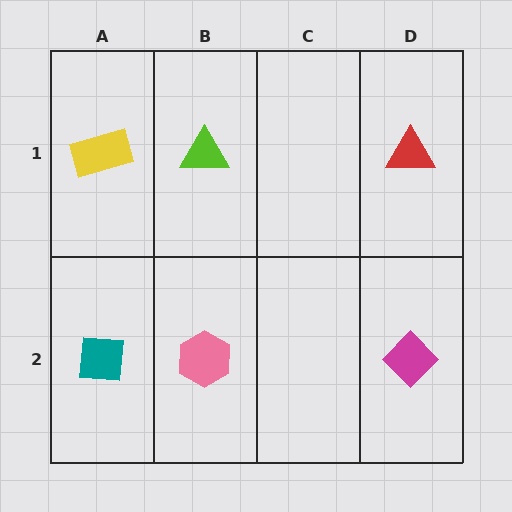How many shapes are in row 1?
3 shapes.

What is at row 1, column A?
A yellow rectangle.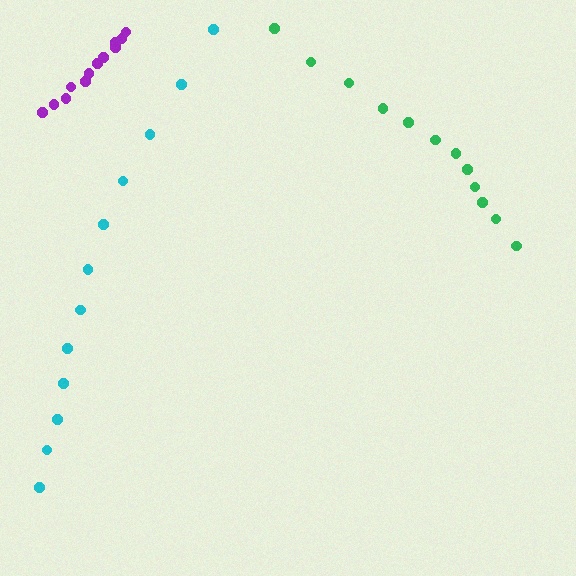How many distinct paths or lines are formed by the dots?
There are 3 distinct paths.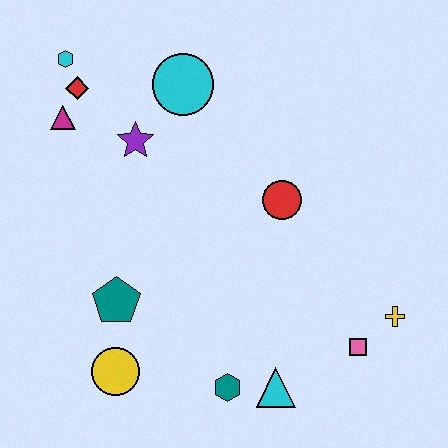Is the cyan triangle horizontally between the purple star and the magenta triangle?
No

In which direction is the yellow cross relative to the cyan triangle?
The yellow cross is to the right of the cyan triangle.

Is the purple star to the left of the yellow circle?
No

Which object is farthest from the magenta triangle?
The yellow cross is farthest from the magenta triangle.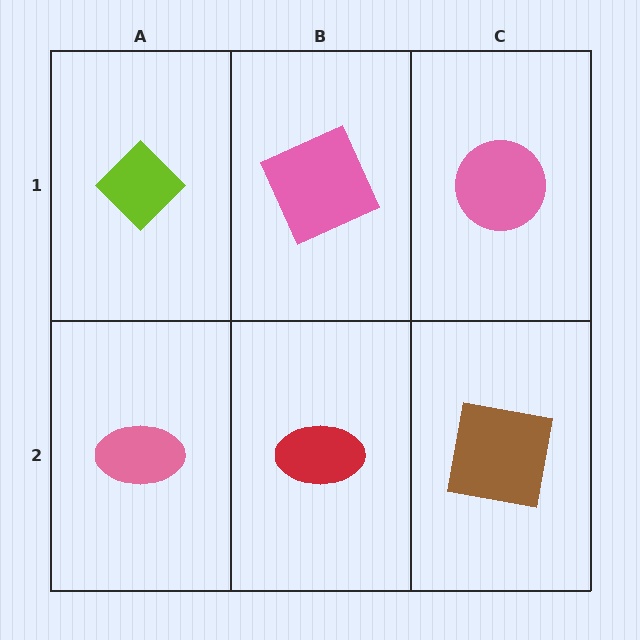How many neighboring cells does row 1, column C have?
2.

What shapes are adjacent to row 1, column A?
A pink ellipse (row 2, column A), a pink square (row 1, column B).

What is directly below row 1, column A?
A pink ellipse.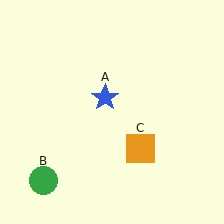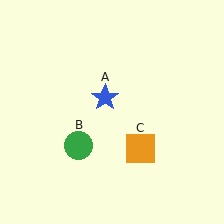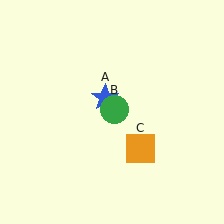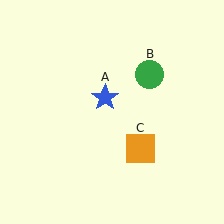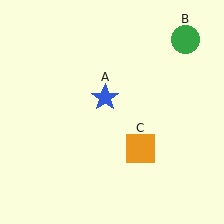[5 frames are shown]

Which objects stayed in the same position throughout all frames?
Blue star (object A) and orange square (object C) remained stationary.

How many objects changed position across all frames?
1 object changed position: green circle (object B).